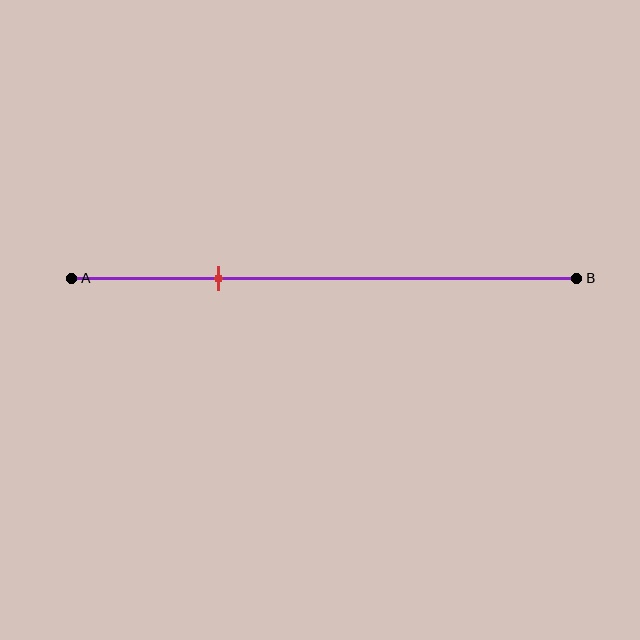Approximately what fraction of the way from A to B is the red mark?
The red mark is approximately 30% of the way from A to B.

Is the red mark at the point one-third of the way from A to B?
No, the mark is at about 30% from A, not at the 33% one-third point.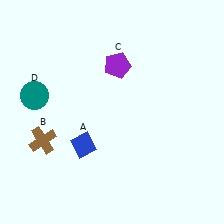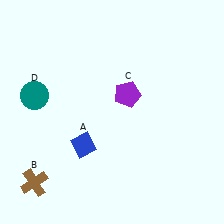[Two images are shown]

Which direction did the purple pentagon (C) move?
The purple pentagon (C) moved down.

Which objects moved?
The objects that moved are: the brown cross (B), the purple pentagon (C).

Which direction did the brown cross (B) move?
The brown cross (B) moved down.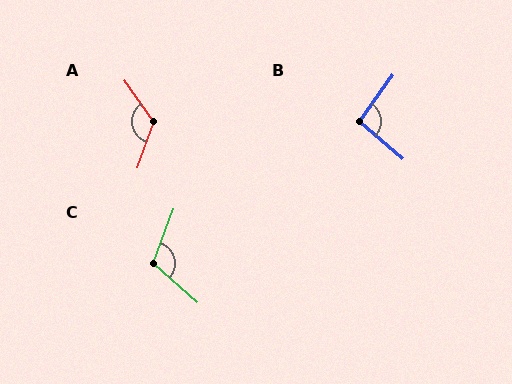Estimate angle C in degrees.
Approximately 111 degrees.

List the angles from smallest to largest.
B (95°), C (111°), A (125°).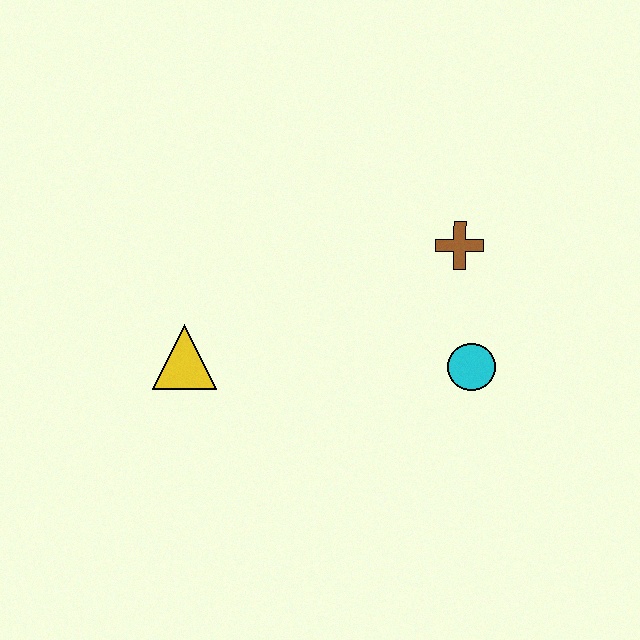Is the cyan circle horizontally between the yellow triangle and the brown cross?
No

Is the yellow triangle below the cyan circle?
No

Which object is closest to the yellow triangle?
The cyan circle is closest to the yellow triangle.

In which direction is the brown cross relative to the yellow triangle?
The brown cross is to the right of the yellow triangle.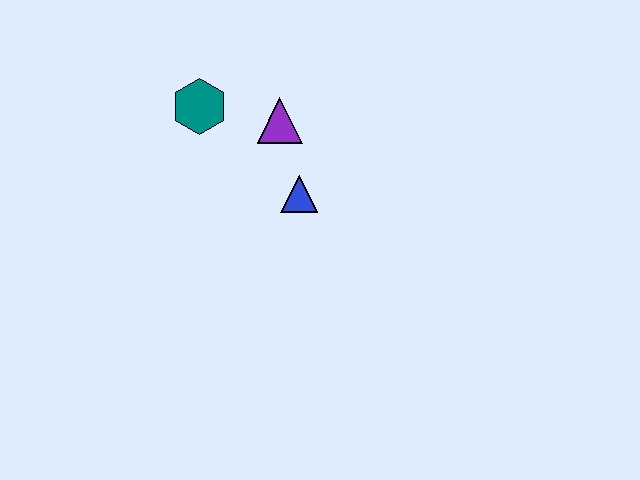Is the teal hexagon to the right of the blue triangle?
No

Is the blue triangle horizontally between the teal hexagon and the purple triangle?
No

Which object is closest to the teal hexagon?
The purple triangle is closest to the teal hexagon.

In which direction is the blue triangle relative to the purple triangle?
The blue triangle is below the purple triangle.